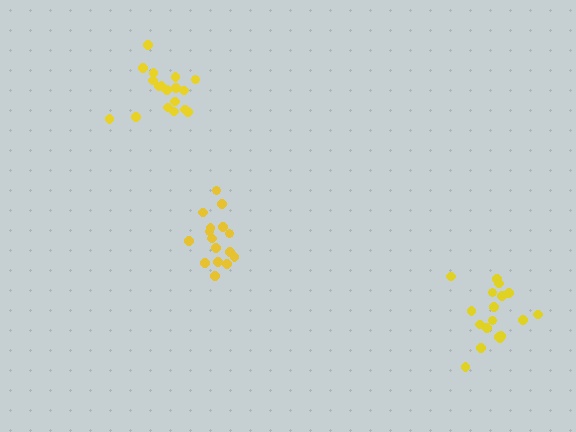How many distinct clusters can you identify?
There are 3 distinct clusters.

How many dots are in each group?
Group 1: 16 dots, Group 2: 18 dots, Group 3: 18 dots (52 total).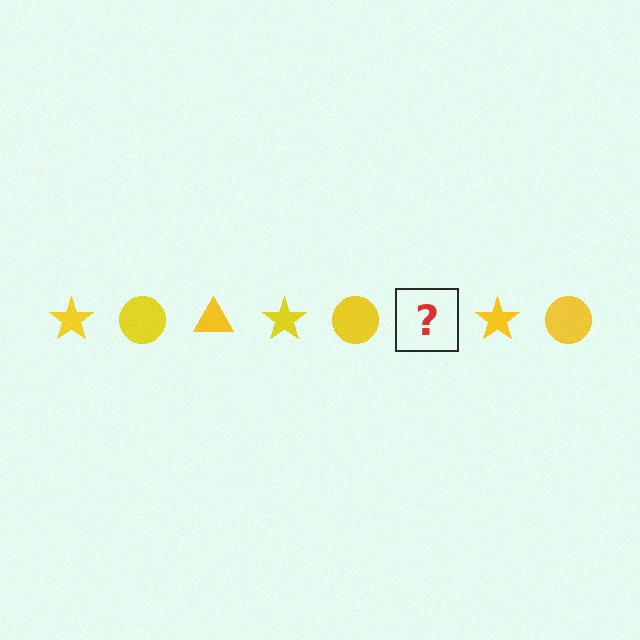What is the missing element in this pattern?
The missing element is a yellow triangle.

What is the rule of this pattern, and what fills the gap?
The rule is that the pattern cycles through star, circle, triangle shapes in yellow. The gap should be filled with a yellow triangle.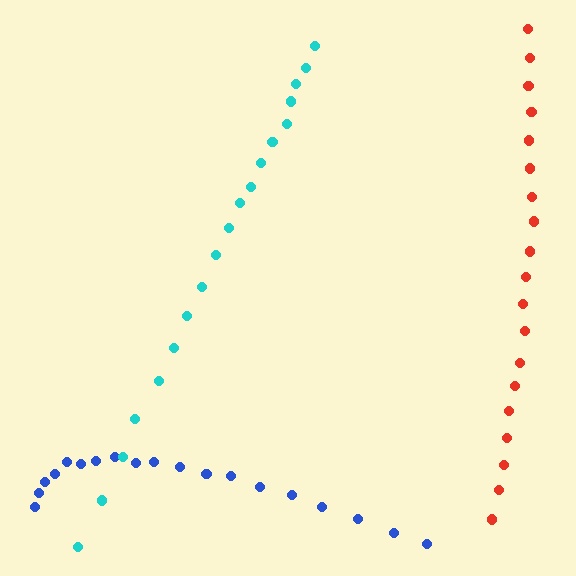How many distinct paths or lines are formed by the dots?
There are 3 distinct paths.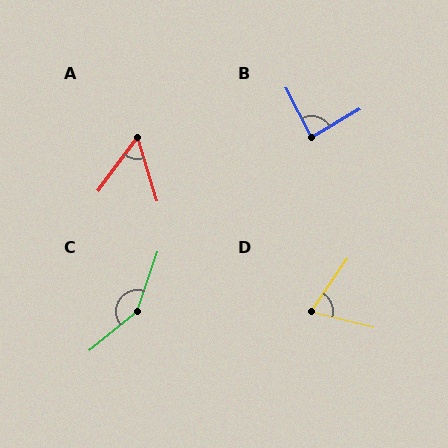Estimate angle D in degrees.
Approximately 70 degrees.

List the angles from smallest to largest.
A (54°), D (70°), B (86°), C (148°).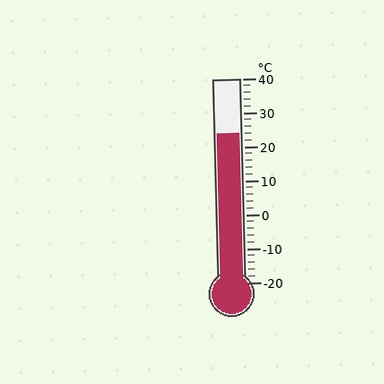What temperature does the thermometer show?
The thermometer shows approximately 24°C.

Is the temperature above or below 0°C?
The temperature is above 0°C.